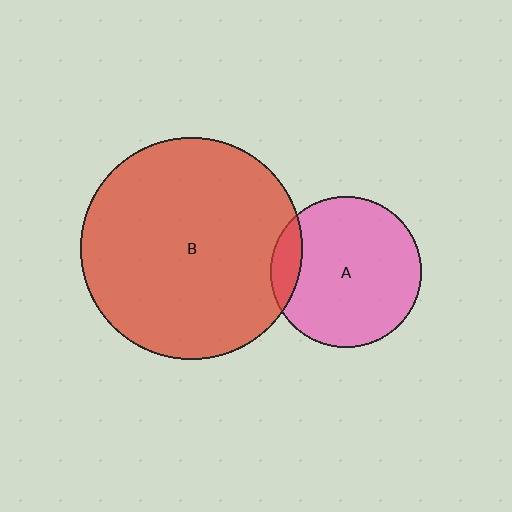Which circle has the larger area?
Circle B (red).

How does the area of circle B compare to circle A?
Approximately 2.2 times.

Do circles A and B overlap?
Yes.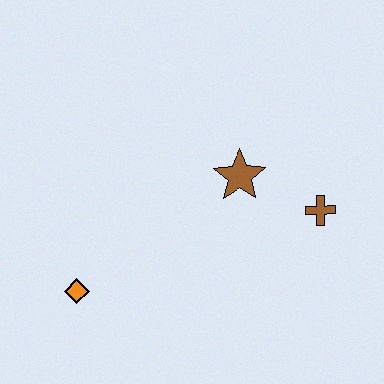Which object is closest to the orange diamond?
The brown star is closest to the orange diamond.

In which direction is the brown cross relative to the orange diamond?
The brown cross is to the right of the orange diamond.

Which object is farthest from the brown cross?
The orange diamond is farthest from the brown cross.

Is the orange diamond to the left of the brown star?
Yes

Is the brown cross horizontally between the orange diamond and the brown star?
No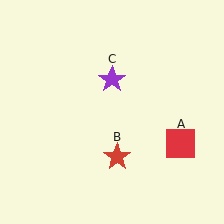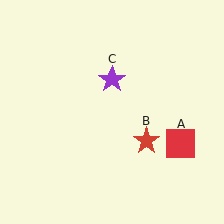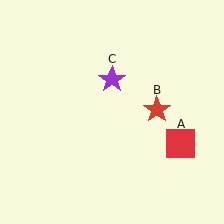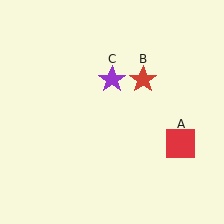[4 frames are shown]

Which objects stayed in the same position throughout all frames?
Red square (object A) and purple star (object C) remained stationary.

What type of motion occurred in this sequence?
The red star (object B) rotated counterclockwise around the center of the scene.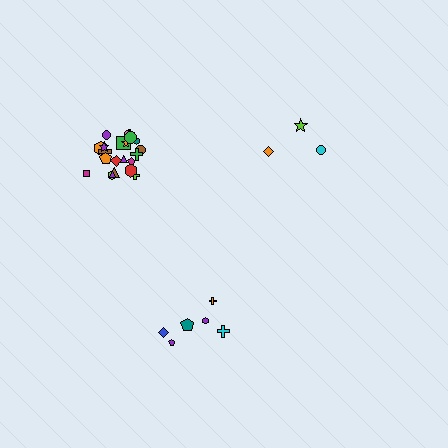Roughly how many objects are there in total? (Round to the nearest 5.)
Roughly 30 objects in total.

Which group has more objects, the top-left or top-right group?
The top-left group.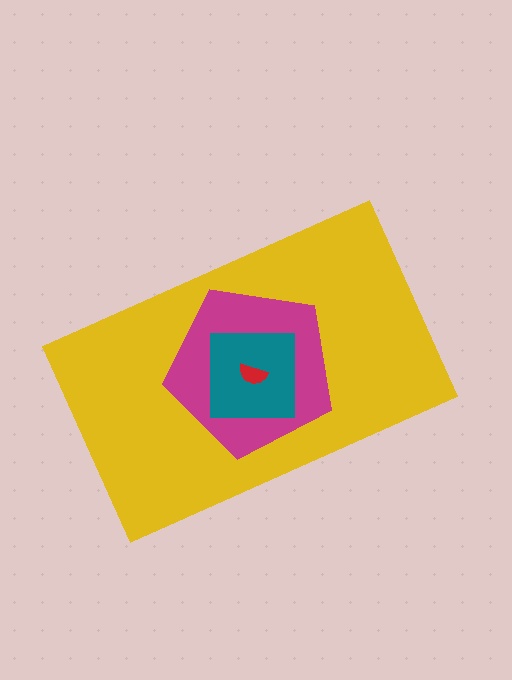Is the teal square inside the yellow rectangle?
Yes.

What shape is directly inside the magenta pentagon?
The teal square.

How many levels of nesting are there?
4.